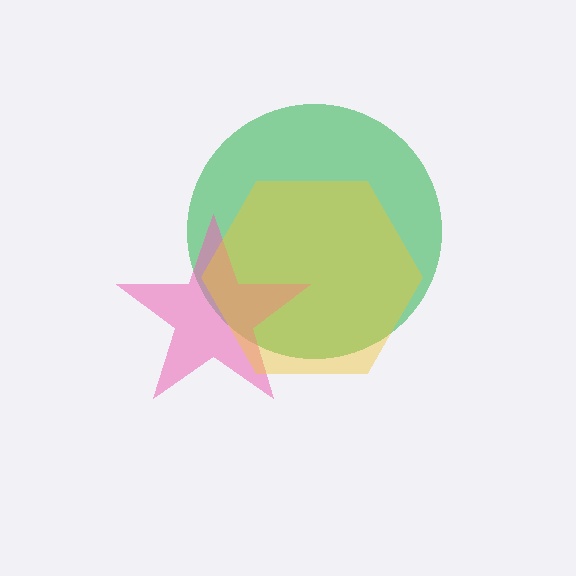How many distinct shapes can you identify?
There are 3 distinct shapes: a green circle, a pink star, a yellow hexagon.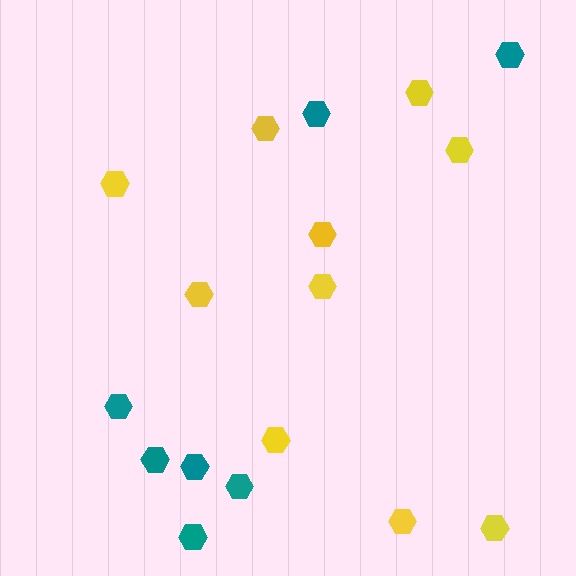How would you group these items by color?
There are 2 groups: one group of teal hexagons (7) and one group of yellow hexagons (10).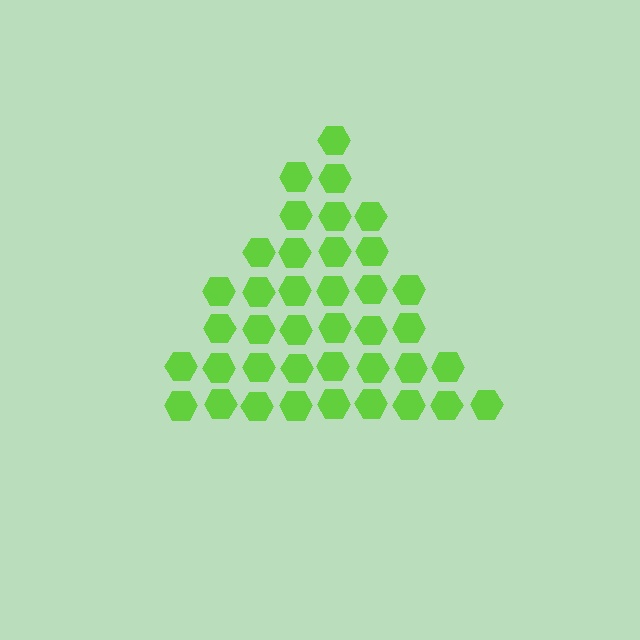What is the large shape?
The large shape is a triangle.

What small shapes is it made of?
It is made of small hexagons.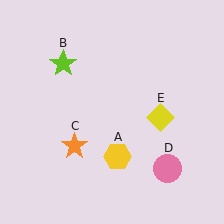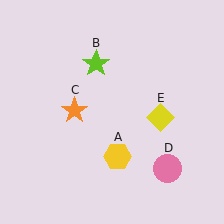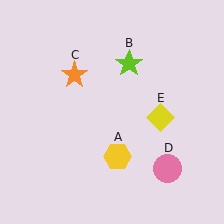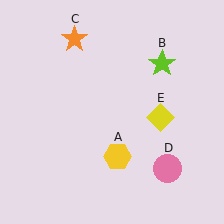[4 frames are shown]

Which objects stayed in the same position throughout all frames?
Yellow hexagon (object A) and pink circle (object D) and yellow diamond (object E) remained stationary.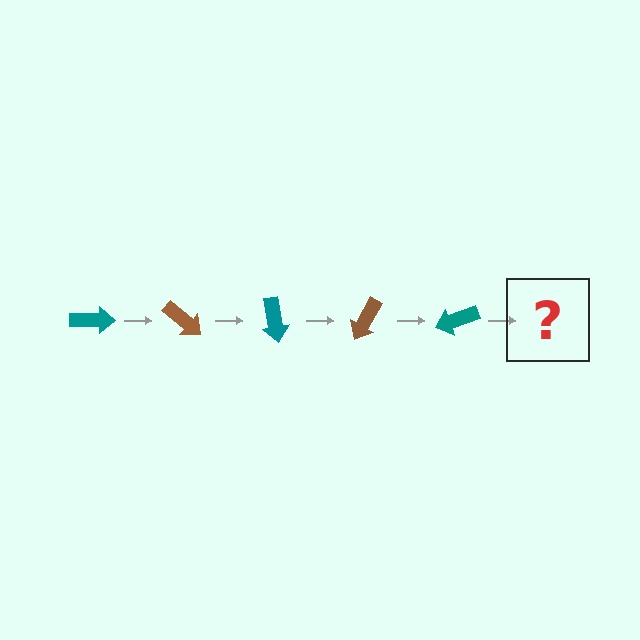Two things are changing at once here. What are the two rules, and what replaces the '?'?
The two rules are that it rotates 40 degrees each step and the color cycles through teal and brown. The '?' should be a brown arrow, rotated 200 degrees from the start.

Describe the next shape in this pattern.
It should be a brown arrow, rotated 200 degrees from the start.